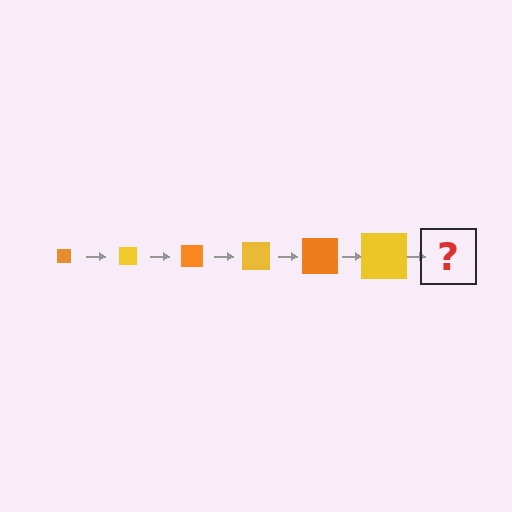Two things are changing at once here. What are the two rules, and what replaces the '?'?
The two rules are that the square grows larger each step and the color cycles through orange and yellow. The '?' should be an orange square, larger than the previous one.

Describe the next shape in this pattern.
It should be an orange square, larger than the previous one.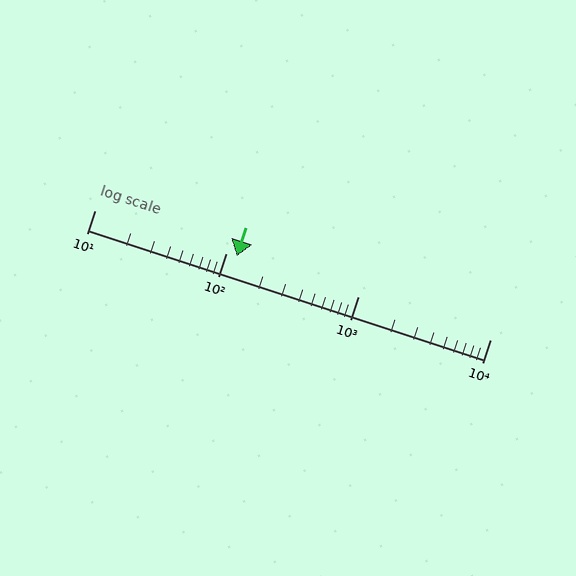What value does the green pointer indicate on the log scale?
The pointer indicates approximately 120.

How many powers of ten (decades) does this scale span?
The scale spans 3 decades, from 10 to 10000.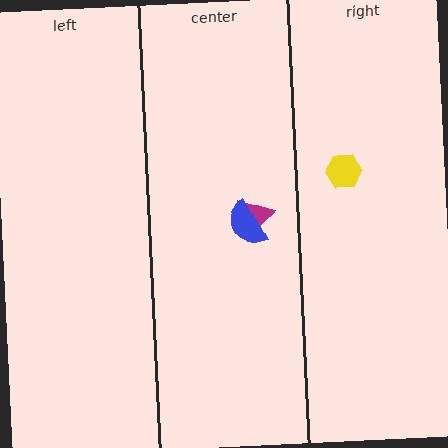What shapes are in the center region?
The magenta triangle, the blue semicircle.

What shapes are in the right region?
The yellow hexagon.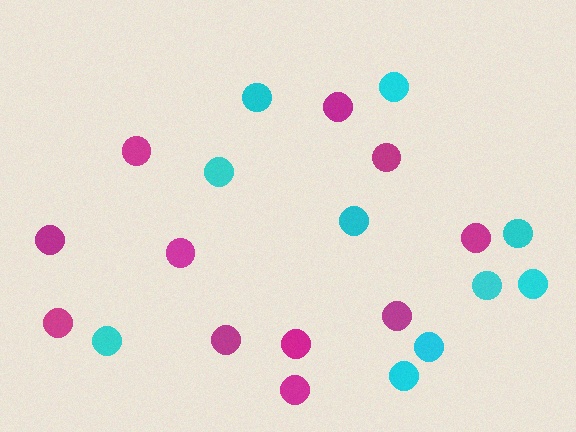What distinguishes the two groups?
There are 2 groups: one group of cyan circles (10) and one group of magenta circles (11).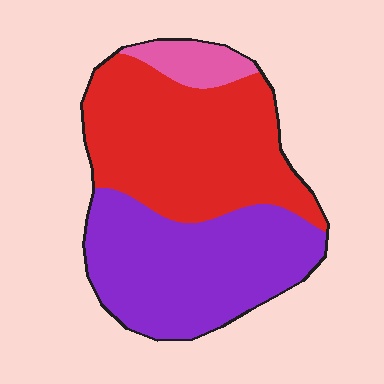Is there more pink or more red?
Red.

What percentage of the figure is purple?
Purple takes up between a third and a half of the figure.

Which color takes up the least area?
Pink, at roughly 10%.